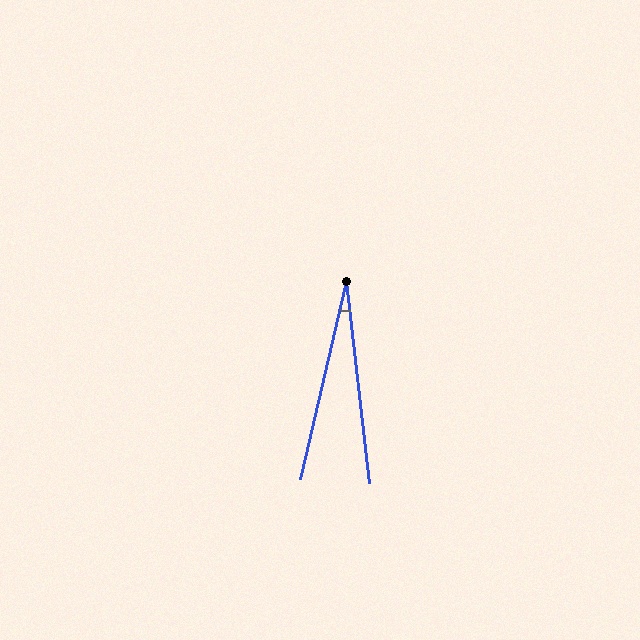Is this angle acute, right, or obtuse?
It is acute.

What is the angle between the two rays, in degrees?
Approximately 20 degrees.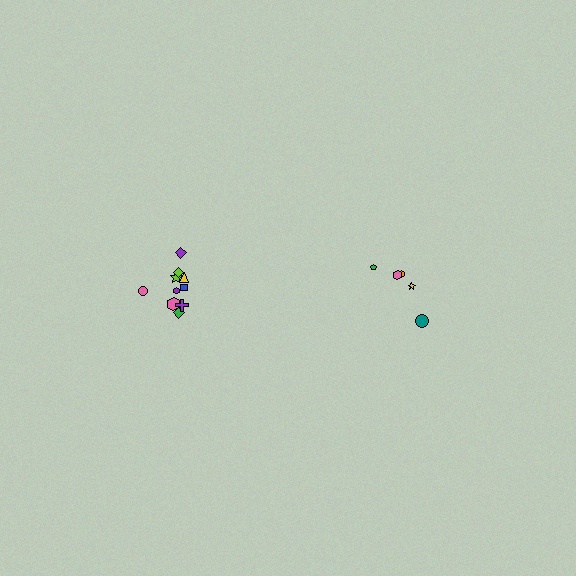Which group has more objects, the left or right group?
The left group.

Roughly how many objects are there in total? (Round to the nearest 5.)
Roughly 15 objects in total.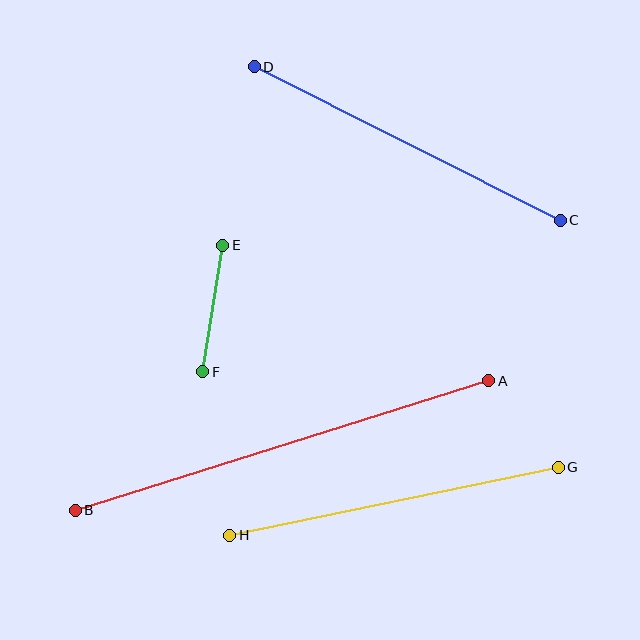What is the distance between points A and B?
The distance is approximately 433 pixels.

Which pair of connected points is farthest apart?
Points A and B are farthest apart.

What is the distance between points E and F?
The distance is approximately 128 pixels.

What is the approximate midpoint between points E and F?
The midpoint is at approximately (213, 308) pixels.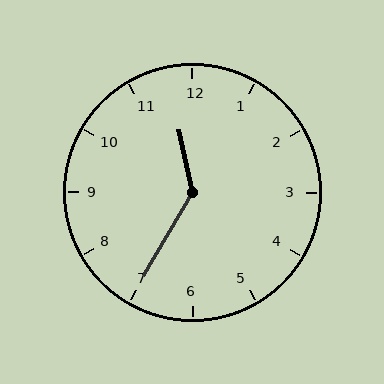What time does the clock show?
11:35.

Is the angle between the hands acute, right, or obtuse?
It is obtuse.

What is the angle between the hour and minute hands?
Approximately 138 degrees.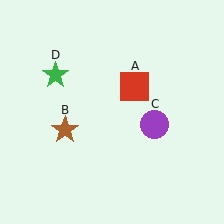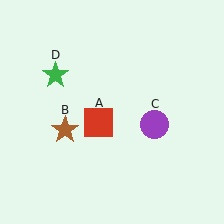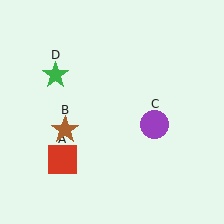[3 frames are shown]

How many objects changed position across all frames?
1 object changed position: red square (object A).